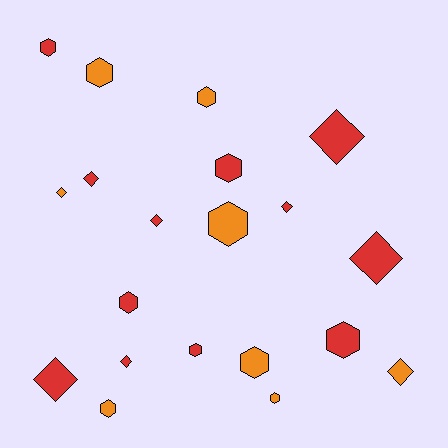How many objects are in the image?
There are 20 objects.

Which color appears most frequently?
Red, with 12 objects.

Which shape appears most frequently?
Hexagon, with 11 objects.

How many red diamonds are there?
There are 7 red diamonds.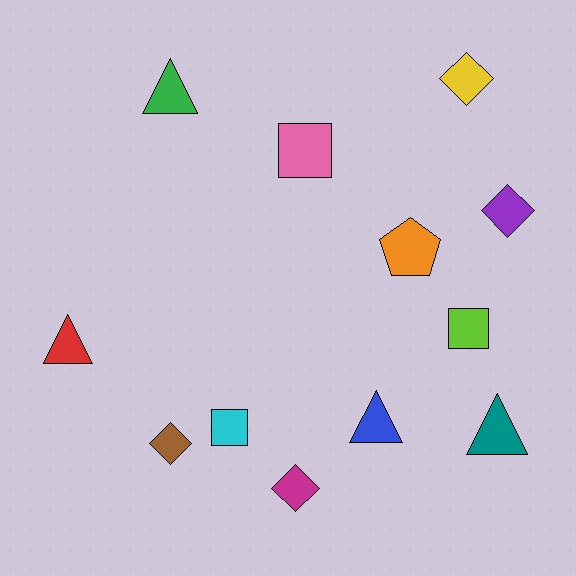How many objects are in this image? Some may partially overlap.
There are 12 objects.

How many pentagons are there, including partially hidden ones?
There is 1 pentagon.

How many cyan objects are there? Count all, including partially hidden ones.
There is 1 cyan object.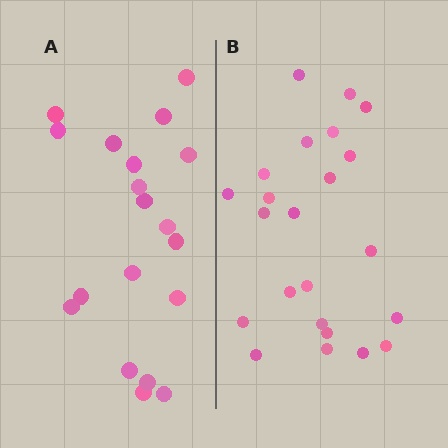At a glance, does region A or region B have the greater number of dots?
Region B (the right region) has more dots.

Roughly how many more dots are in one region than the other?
Region B has about 4 more dots than region A.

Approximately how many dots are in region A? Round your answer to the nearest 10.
About 20 dots. (The exact count is 19, which rounds to 20.)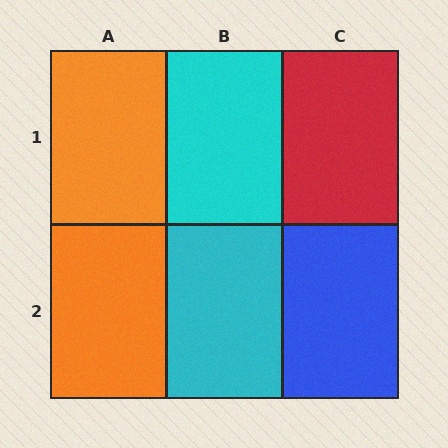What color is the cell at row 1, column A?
Orange.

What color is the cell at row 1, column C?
Red.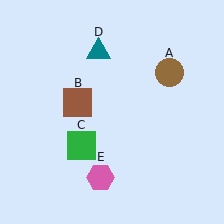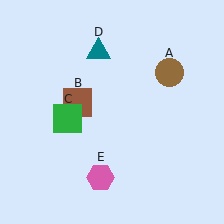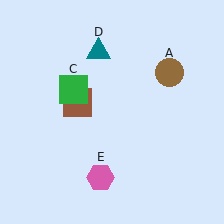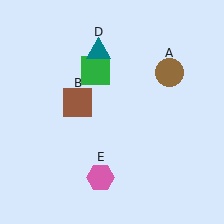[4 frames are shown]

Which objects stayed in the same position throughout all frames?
Brown circle (object A) and brown square (object B) and teal triangle (object D) and pink hexagon (object E) remained stationary.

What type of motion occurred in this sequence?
The green square (object C) rotated clockwise around the center of the scene.